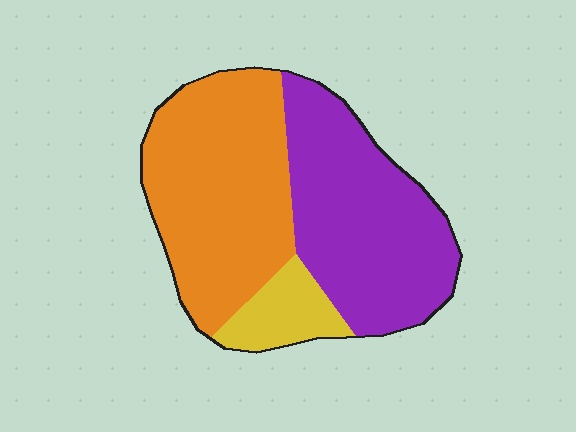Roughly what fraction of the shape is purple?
Purple covers roughly 45% of the shape.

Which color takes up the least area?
Yellow, at roughly 10%.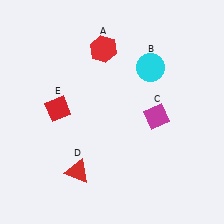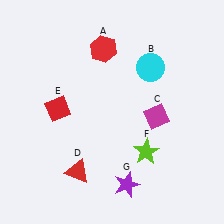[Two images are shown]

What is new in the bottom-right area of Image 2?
A purple star (G) was added in the bottom-right area of Image 2.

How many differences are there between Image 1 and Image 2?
There are 2 differences between the two images.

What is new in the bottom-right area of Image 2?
A lime star (F) was added in the bottom-right area of Image 2.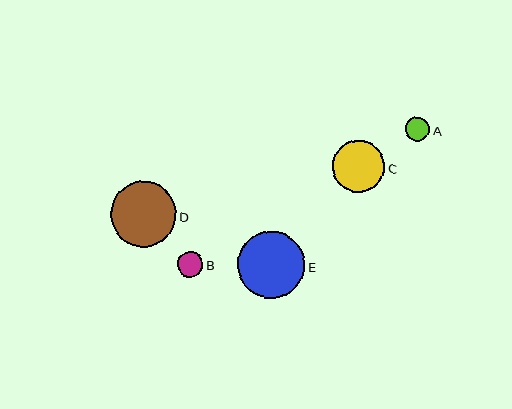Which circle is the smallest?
Circle A is the smallest with a size of approximately 25 pixels.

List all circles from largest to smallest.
From largest to smallest: E, D, C, B, A.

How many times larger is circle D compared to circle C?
Circle D is approximately 1.2 times the size of circle C.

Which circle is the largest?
Circle E is the largest with a size of approximately 67 pixels.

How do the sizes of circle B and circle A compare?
Circle B and circle A are approximately the same size.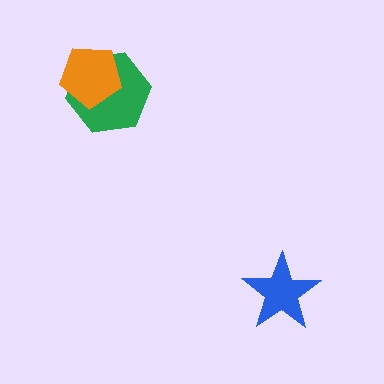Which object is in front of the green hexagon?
The orange pentagon is in front of the green hexagon.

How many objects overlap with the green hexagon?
1 object overlaps with the green hexagon.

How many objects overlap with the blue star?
0 objects overlap with the blue star.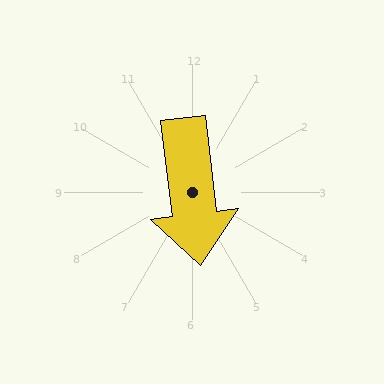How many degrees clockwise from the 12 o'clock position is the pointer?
Approximately 173 degrees.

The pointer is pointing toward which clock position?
Roughly 6 o'clock.